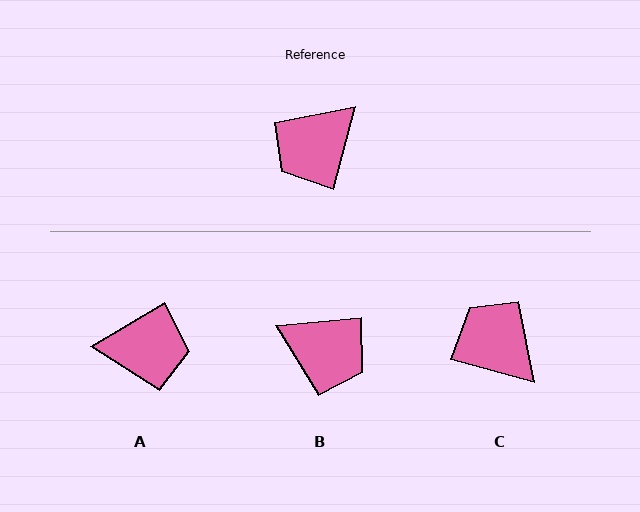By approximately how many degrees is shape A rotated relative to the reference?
Approximately 136 degrees counter-clockwise.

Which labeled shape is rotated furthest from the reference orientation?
A, about 136 degrees away.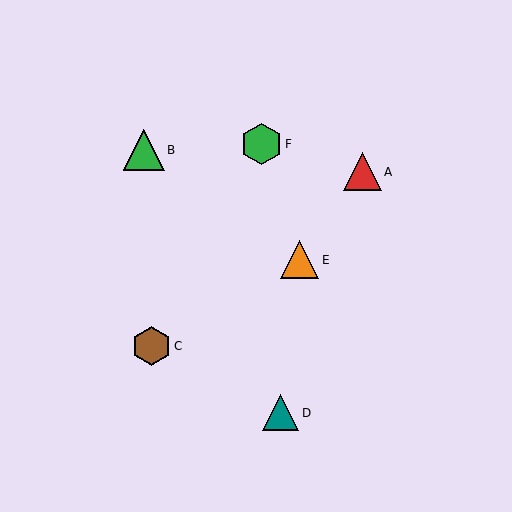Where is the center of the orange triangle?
The center of the orange triangle is at (300, 260).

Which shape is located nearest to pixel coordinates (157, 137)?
The green triangle (labeled B) at (144, 150) is nearest to that location.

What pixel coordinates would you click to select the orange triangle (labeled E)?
Click at (300, 260) to select the orange triangle E.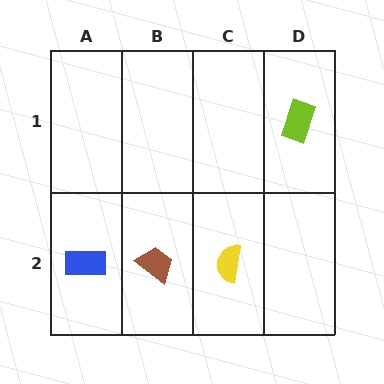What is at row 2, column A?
A blue rectangle.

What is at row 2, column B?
A brown trapezoid.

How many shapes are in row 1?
1 shape.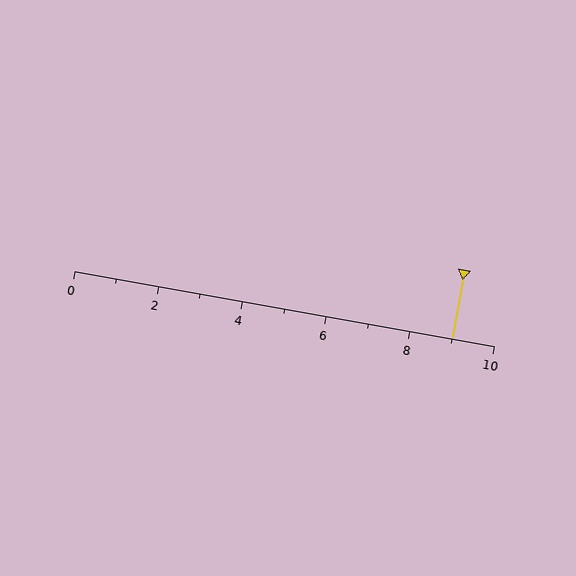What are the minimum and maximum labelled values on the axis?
The axis runs from 0 to 10.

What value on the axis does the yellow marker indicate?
The marker indicates approximately 9.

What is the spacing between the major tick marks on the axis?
The major ticks are spaced 2 apart.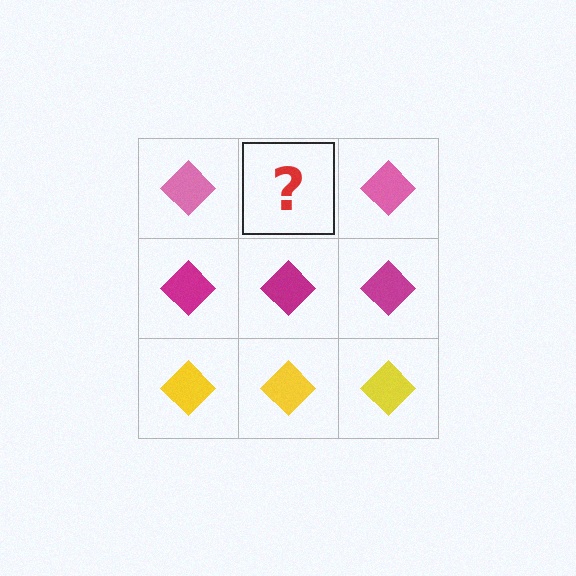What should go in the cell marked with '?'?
The missing cell should contain a pink diamond.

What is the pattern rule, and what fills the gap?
The rule is that each row has a consistent color. The gap should be filled with a pink diamond.